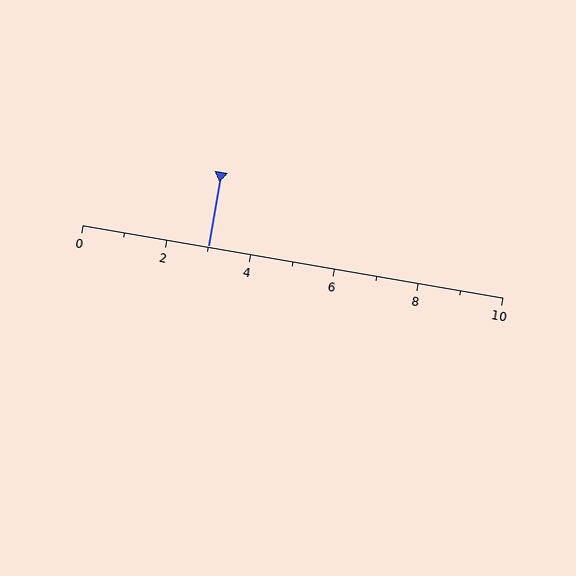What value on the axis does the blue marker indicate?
The marker indicates approximately 3.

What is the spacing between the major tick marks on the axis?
The major ticks are spaced 2 apart.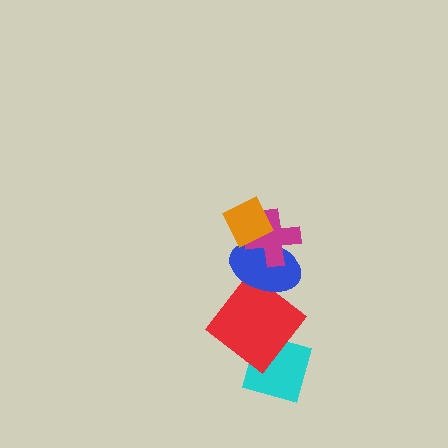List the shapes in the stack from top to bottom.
From top to bottom: the orange diamond, the magenta cross, the blue ellipse, the red diamond, the cyan diamond.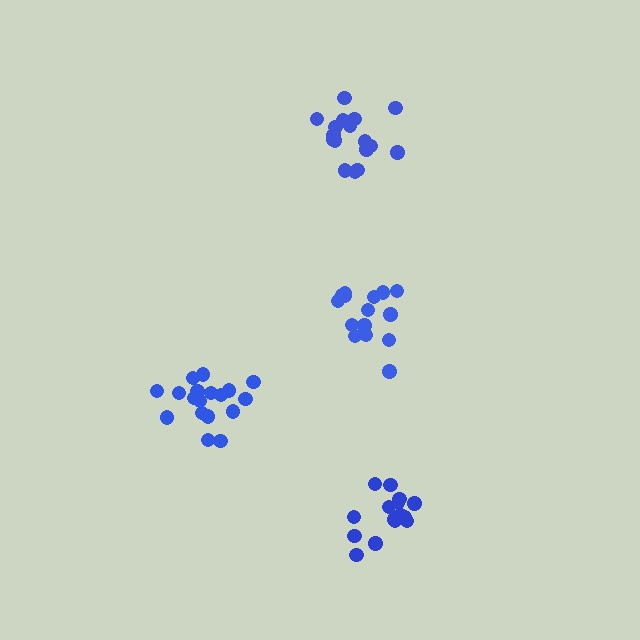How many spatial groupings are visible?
There are 4 spatial groupings.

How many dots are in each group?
Group 1: 15 dots, Group 2: 15 dots, Group 3: 18 dots, Group 4: 18 dots (66 total).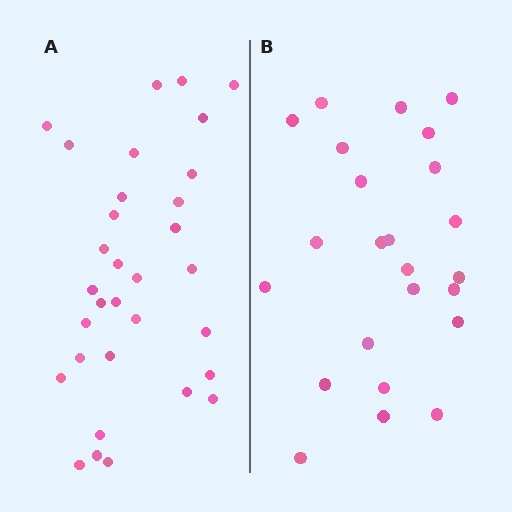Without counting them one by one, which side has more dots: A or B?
Region A (the left region) has more dots.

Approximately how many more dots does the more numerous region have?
Region A has roughly 8 or so more dots than region B.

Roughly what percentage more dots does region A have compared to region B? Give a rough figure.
About 35% more.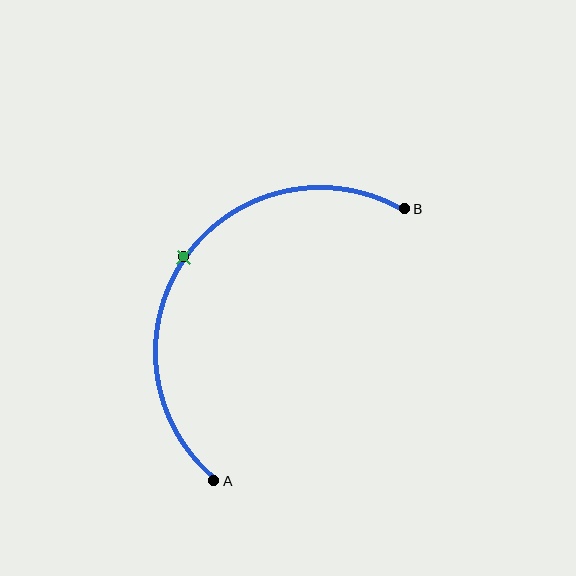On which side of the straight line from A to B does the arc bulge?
The arc bulges above and to the left of the straight line connecting A and B.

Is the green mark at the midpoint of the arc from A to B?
Yes. The green mark lies on the arc at equal arc-length from both A and B — it is the arc midpoint.